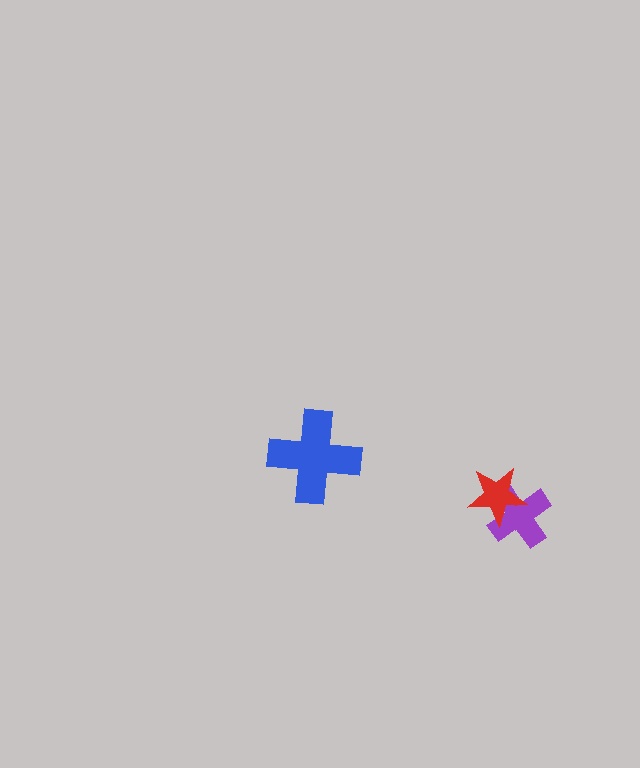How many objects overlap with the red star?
1 object overlaps with the red star.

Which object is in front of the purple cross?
The red star is in front of the purple cross.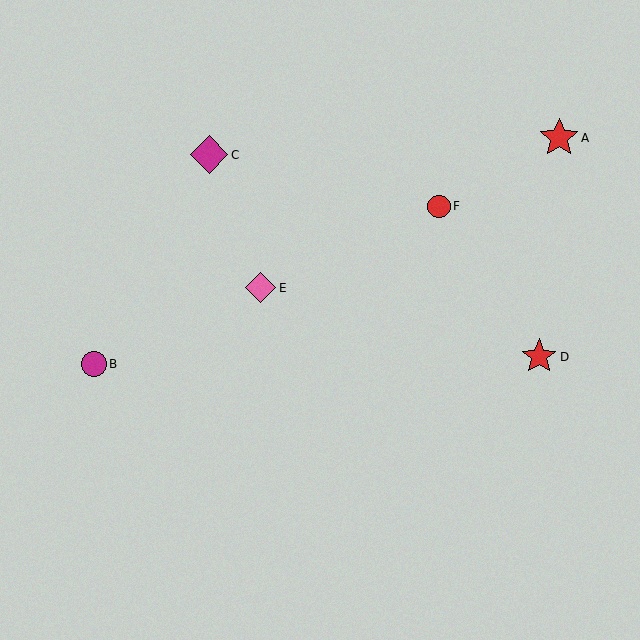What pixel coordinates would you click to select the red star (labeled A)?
Click at (559, 138) to select the red star A.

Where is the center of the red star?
The center of the red star is at (559, 138).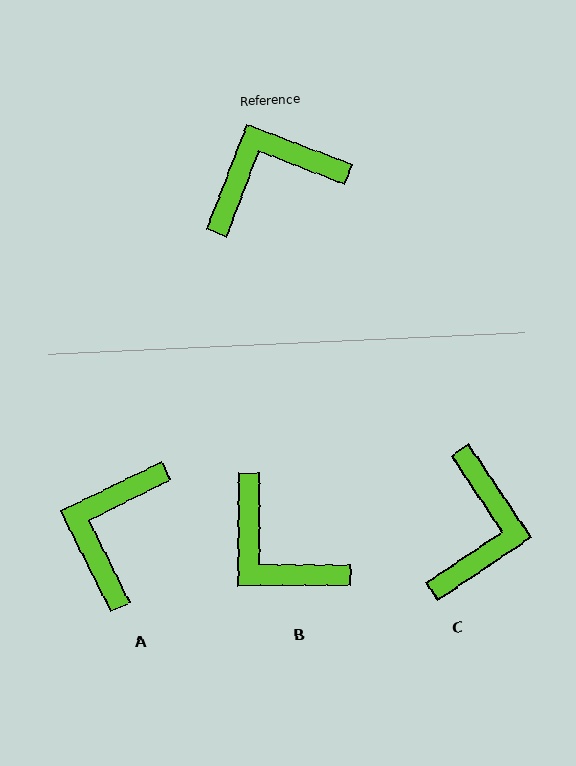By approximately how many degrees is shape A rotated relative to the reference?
Approximately 47 degrees counter-clockwise.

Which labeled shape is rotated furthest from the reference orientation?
C, about 125 degrees away.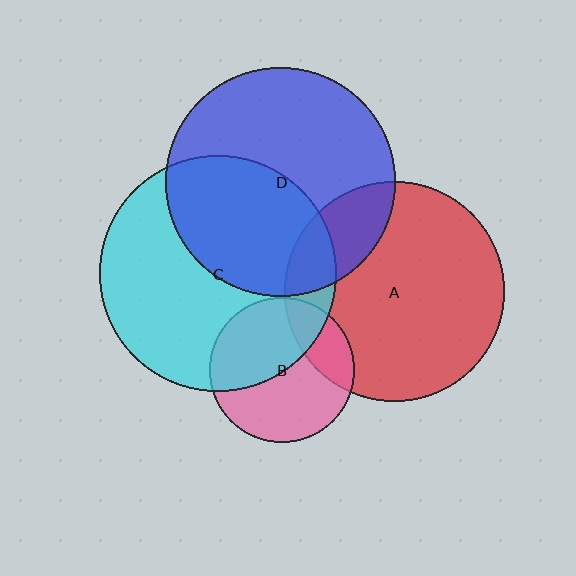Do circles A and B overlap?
Yes.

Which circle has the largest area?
Circle C (cyan).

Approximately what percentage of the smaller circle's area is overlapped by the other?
Approximately 20%.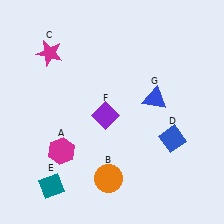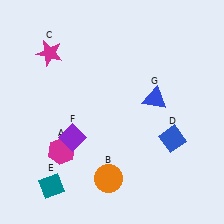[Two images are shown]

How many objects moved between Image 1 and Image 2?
1 object moved between the two images.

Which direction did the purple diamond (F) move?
The purple diamond (F) moved left.